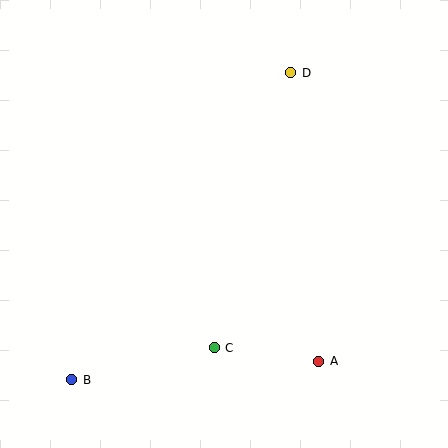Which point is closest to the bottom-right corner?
Point A is closest to the bottom-right corner.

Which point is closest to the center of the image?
Point C at (214, 348) is closest to the center.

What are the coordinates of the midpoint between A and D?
The midpoint between A and D is at (305, 217).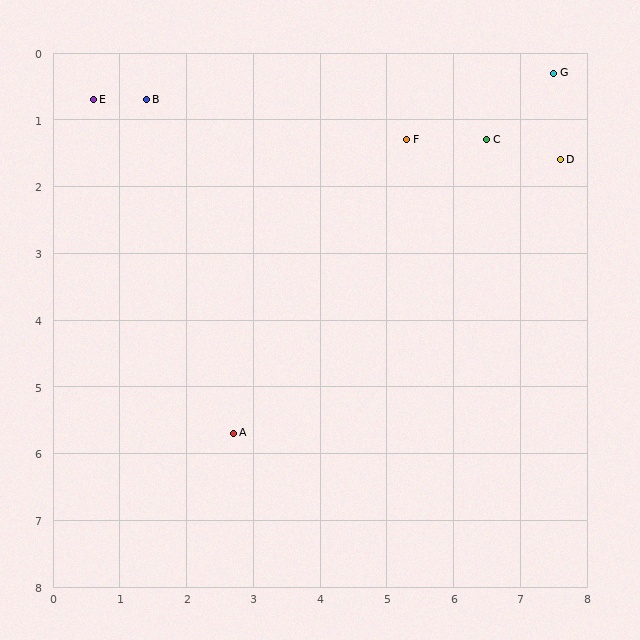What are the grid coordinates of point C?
Point C is at approximately (6.5, 1.3).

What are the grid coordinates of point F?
Point F is at approximately (5.3, 1.3).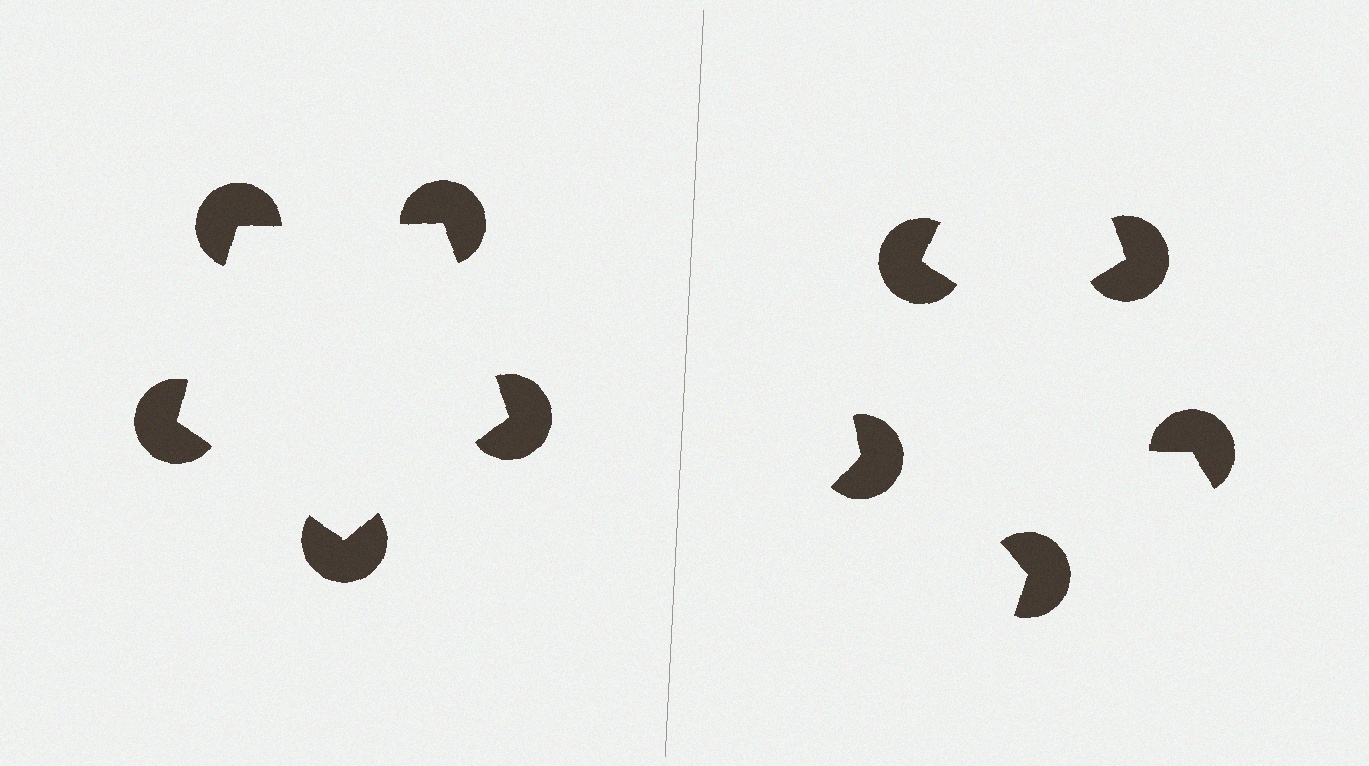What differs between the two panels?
The pac-man discs are positioned identically on both sides; only the wedge orientations differ. On the left they align to a pentagon; on the right they are misaligned.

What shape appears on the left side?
An illusory pentagon.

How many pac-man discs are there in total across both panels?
10 — 5 on each side.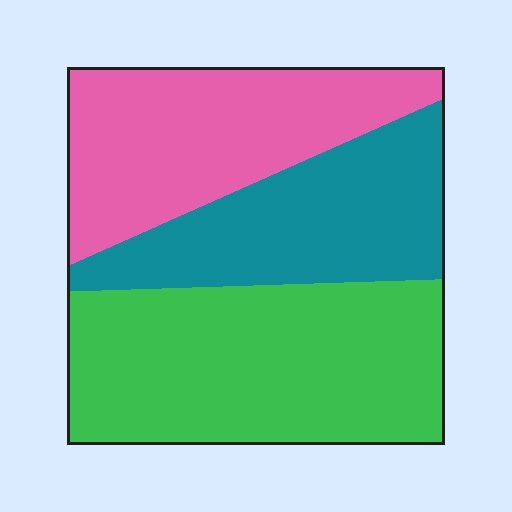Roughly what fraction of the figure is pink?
Pink takes up between a sixth and a third of the figure.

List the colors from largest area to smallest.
From largest to smallest: green, pink, teal.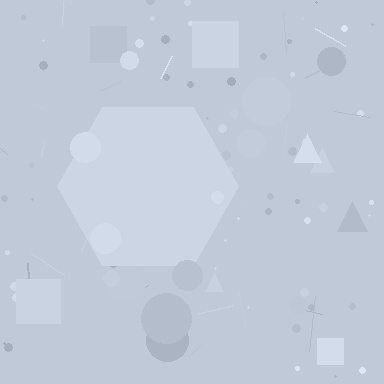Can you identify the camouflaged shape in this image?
The camouflaged shape is a hexagon.